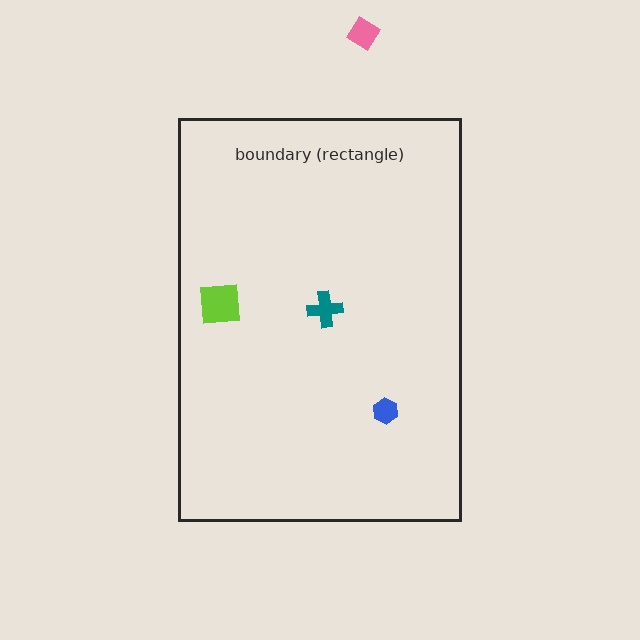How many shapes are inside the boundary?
3 inside, 1 outside.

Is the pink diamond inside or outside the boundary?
Outside.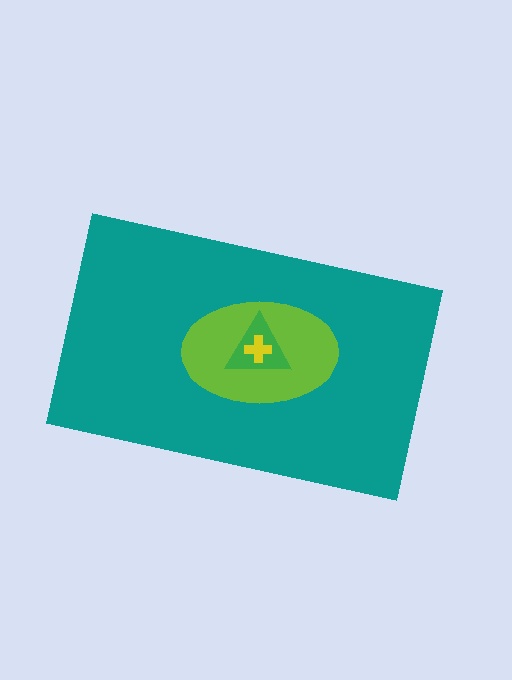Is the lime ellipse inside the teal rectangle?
Yes.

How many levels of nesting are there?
4.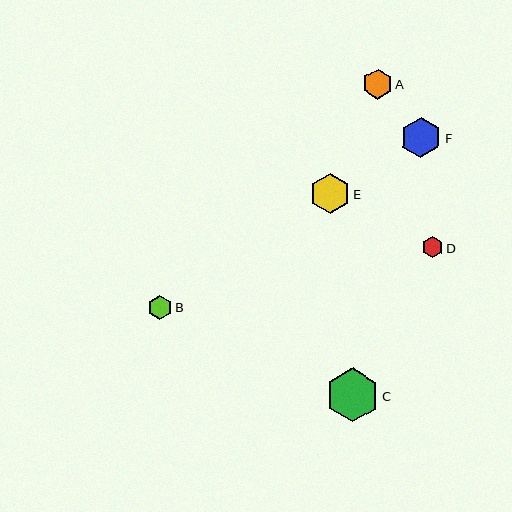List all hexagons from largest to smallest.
From largest to smallest: C, F, E, A, B, D.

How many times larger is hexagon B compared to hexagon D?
Hexagon B is approximately 1.2 times the size of hexagon D.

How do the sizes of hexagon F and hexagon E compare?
Hexagon F and hexagon E are approximately the same size.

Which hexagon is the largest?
Hexagon C is the largest with a size of approximately 54 pixels.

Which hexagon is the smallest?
Hexagon D is the smallest with a size of approximately 20 pixels.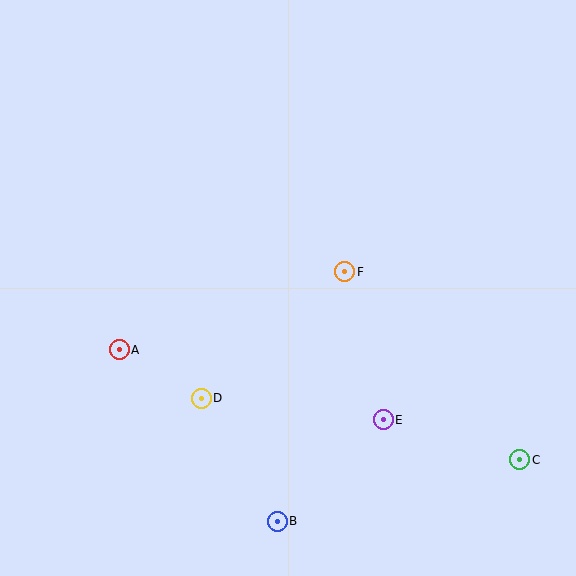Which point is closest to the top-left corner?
Point A is closest to the top-left corner.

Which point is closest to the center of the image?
Point F at (345, 272) is closest to the center.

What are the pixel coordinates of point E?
Point E is at (383, 420).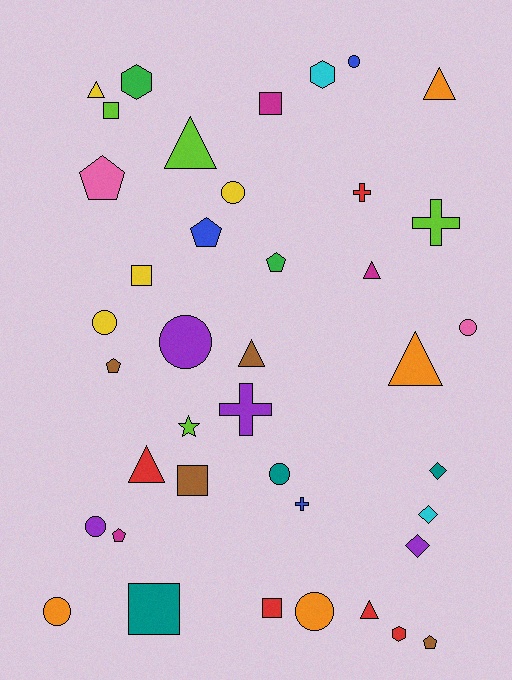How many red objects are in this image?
There are 5 red objects.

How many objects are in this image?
There are 40 objects.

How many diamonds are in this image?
There are 3 diamonds.